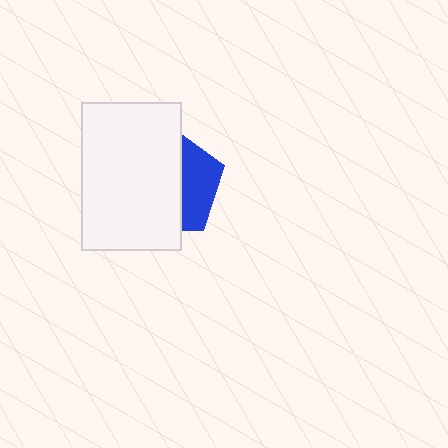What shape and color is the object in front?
The object in front is a white rectangle.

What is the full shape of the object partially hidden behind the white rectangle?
The partially hidden object is a blue pentagon.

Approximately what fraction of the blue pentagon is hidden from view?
Roughly 65% of the blue pentagon is hidden behind the white rectangle.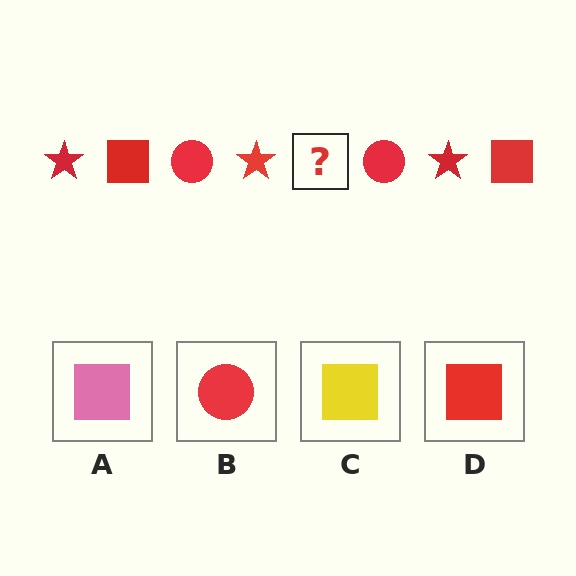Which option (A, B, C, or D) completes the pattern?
D.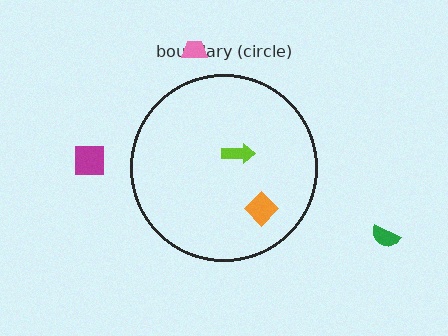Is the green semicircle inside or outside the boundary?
Outside.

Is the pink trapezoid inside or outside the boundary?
Outside.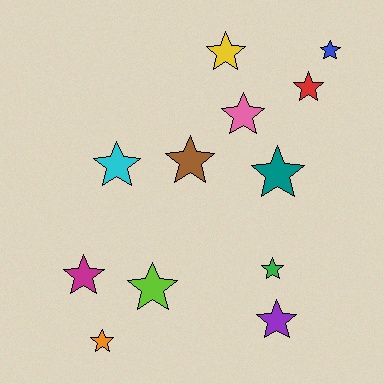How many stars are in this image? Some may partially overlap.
There are 12 stars.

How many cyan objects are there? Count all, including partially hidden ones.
There is 1 cyan object.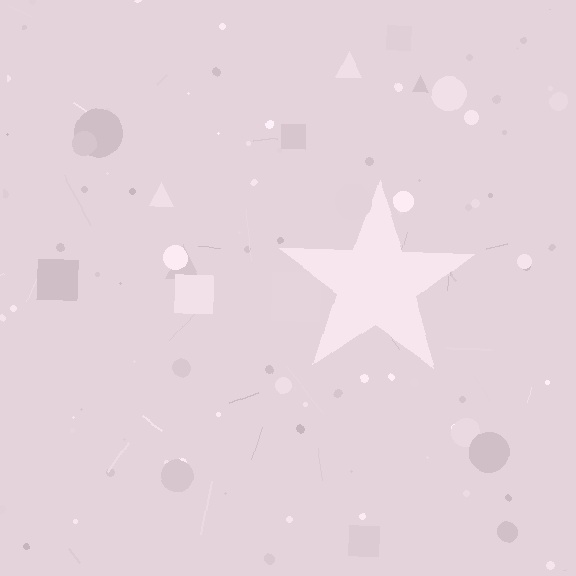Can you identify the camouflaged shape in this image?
The camouflaged shape is a star.